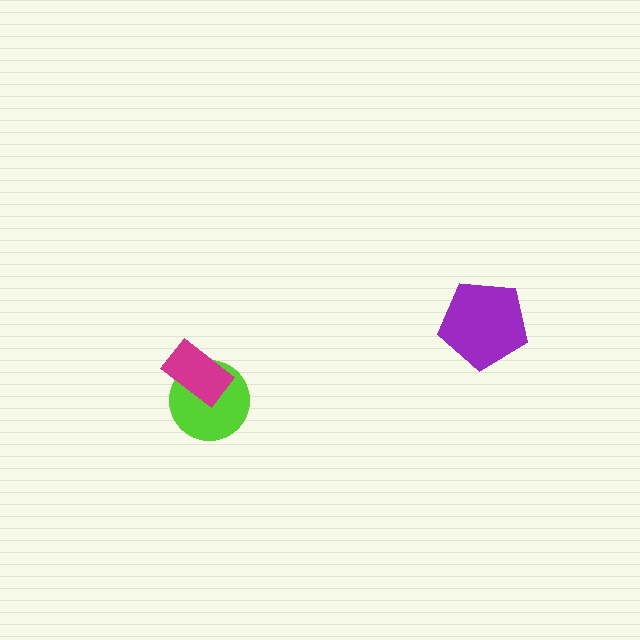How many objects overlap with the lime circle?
1 object overlaps with the lime circle.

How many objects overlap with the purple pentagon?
0 objects overlap with the purple pentagon.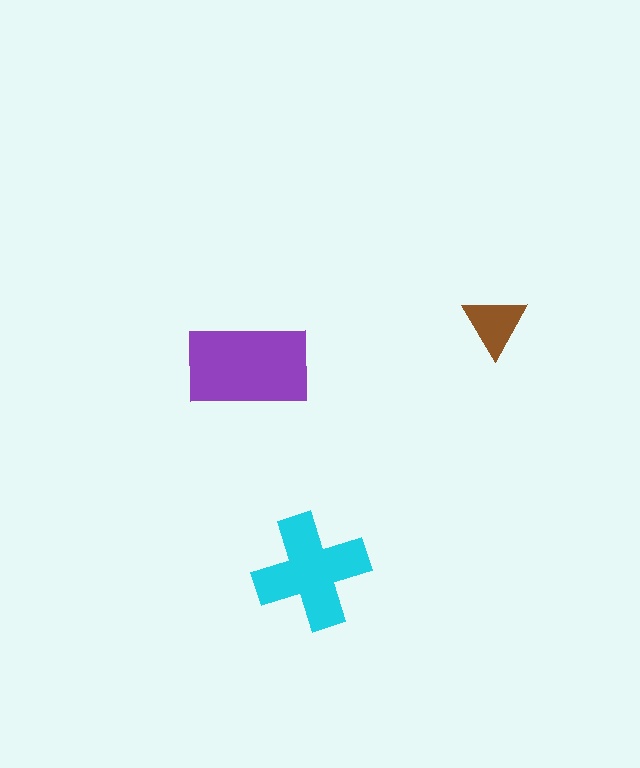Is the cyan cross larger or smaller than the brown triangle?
Larger.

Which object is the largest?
The purple rectangle.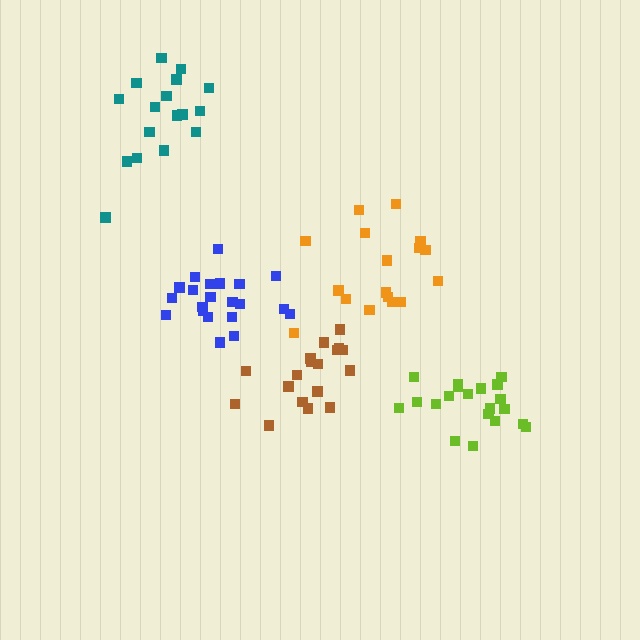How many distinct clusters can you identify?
There are 5 distinct clusters.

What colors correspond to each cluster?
The clusters are colored: blue, orange, lime, brown, teal.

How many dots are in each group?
Group 1: 21 dots, Group 2: 17 dots, Group 3: 20 dots, Group 4: 18 dots, Group 5: 17 dots (93 total).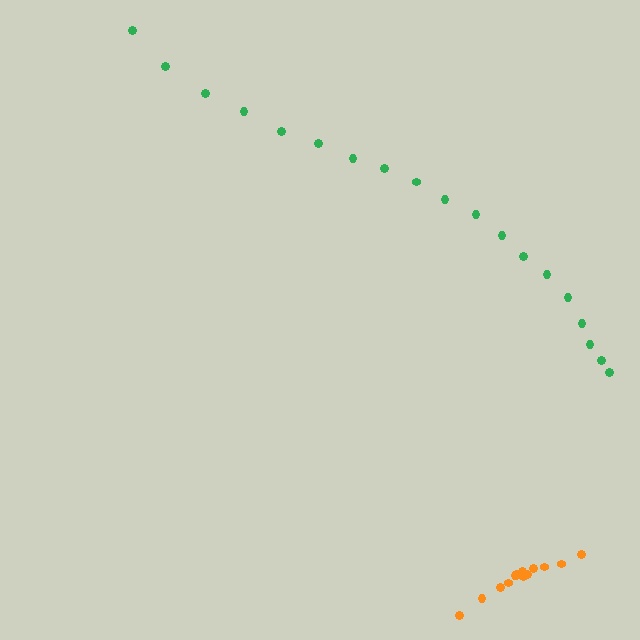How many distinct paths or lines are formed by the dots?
There are 2 distinct paths.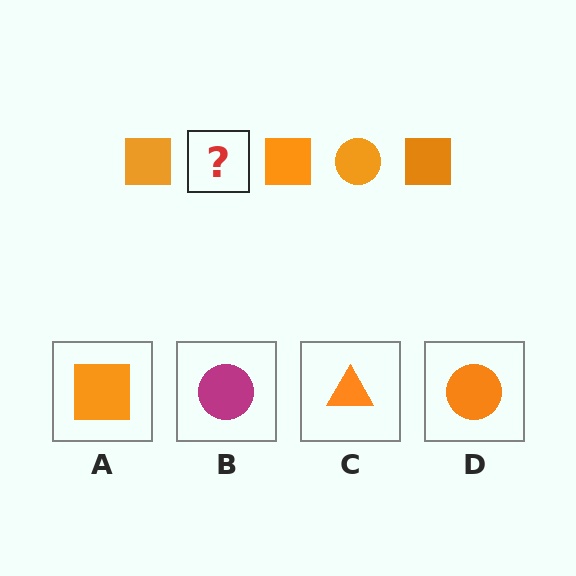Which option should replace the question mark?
Option D.